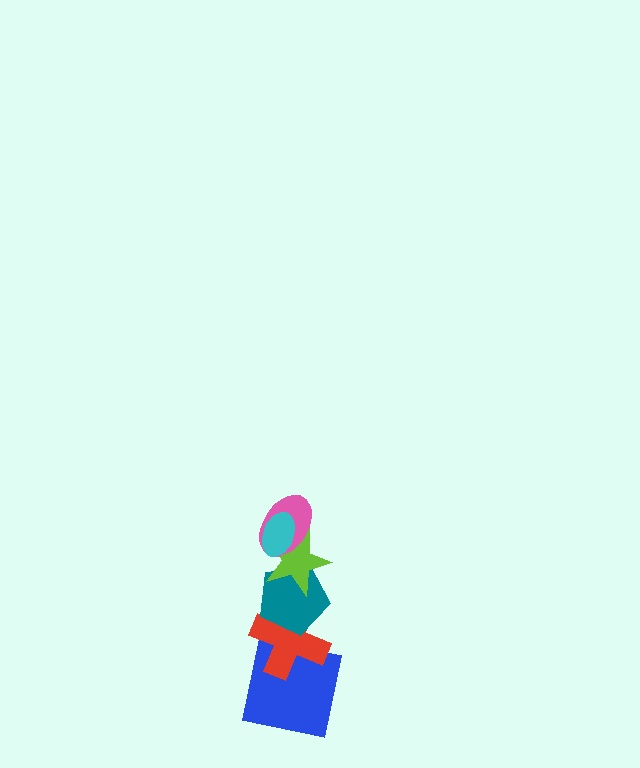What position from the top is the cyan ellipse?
The cyan ellipse is 1st from the top.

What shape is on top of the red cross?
The teal pentagon is on top of the red cross.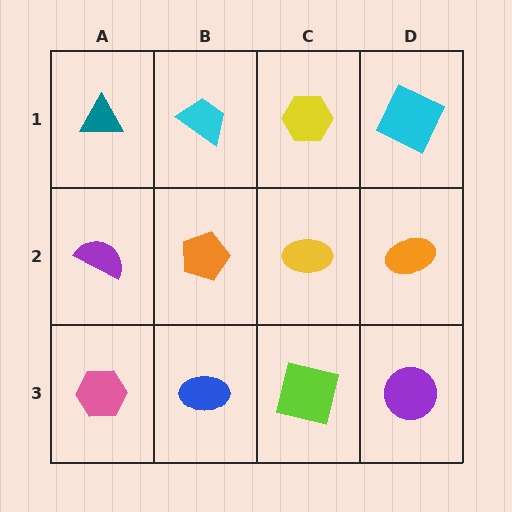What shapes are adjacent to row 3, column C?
A yellow ellipse (row 2, column C), a blue ellipse (row 3, column B), a purple circle (row 3, column D).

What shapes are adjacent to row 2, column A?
A teal triangle (row 1, column A), a pink hexagon (row 3, column A), an orange pentagon (row 2, column B).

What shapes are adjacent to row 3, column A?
A purple semicircle (row 2, column A), a blue ellipse (row 3, column B).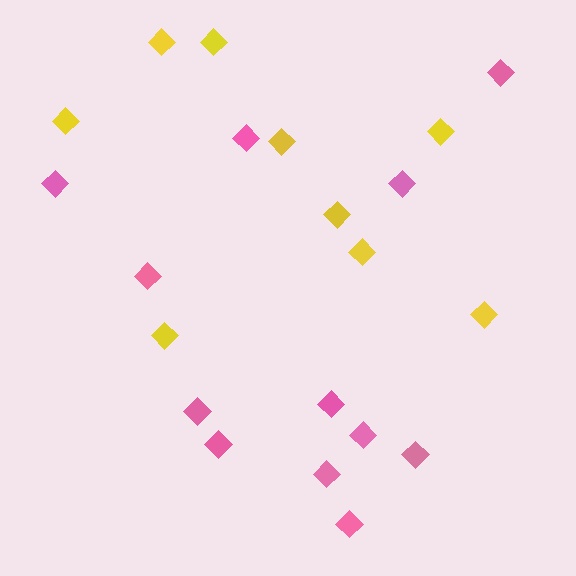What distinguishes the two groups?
There are 2 groups: one group of pink diamonds (12) and one group of yellow diamonds (9).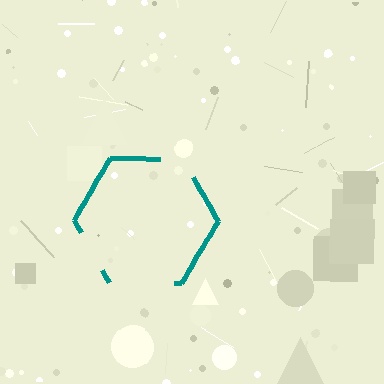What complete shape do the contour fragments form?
The contour fragments form a hexagon.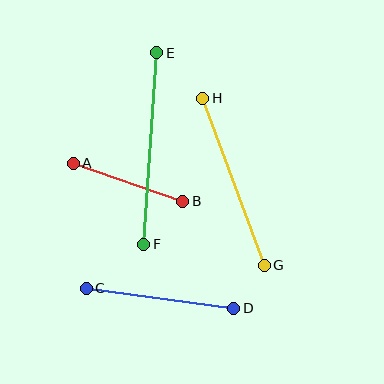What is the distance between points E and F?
The distance is approximately 192 pixels.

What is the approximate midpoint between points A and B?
The midpoint is at approximately (128, 182) pixels.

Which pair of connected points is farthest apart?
Points E and F are farthest apart.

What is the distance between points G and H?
The distance is approximately 178 pixels.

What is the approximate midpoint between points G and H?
The midpoint is at approximately (234, 182) pixels.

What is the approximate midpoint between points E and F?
The midpoint is at approximately (150, 149) pixels.